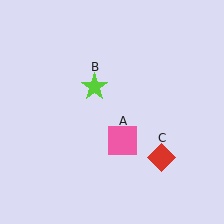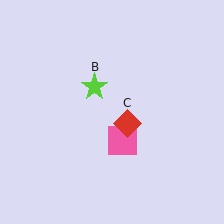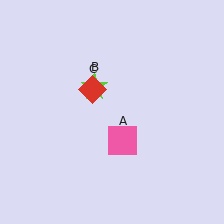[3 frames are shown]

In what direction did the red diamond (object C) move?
The red diamond (object C) moved up and to the left.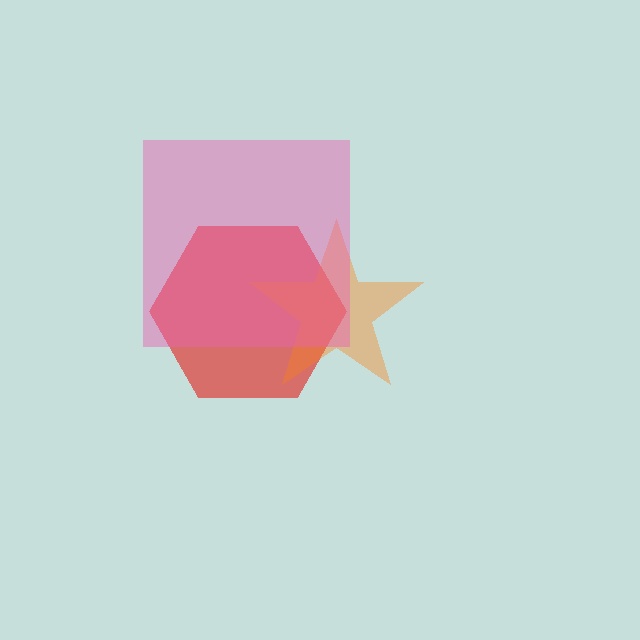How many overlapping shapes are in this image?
There are 3 overlapping shapes in the image.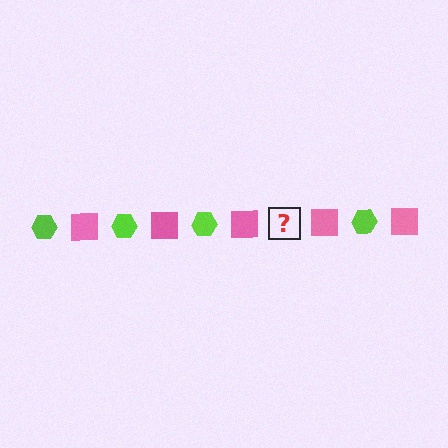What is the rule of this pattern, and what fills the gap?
The rule is that the pattern alternates between lime hexagon and pink square. The gap should be filled with a lime hexagon.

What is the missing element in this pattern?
The missing element is a lime hexagon.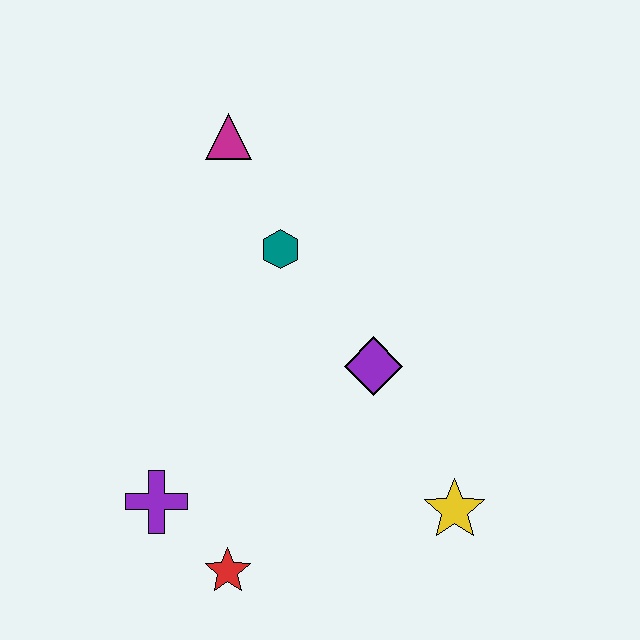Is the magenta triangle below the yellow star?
No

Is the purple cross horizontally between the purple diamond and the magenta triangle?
No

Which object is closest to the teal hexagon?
The magenta triangle is closest to the teal hexagon.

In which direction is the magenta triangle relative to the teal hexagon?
The magenta triangle is above the teal hexagon.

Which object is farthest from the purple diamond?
The magenta triangle is farthest from the purple diamond.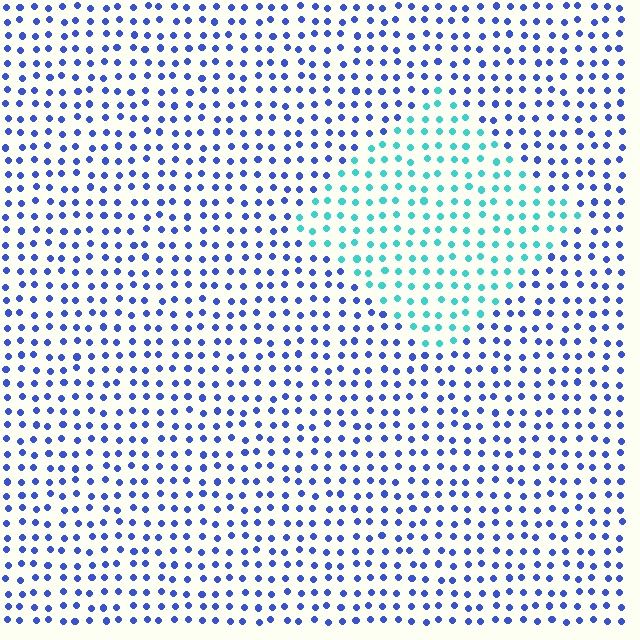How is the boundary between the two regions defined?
The boundary is defined purely by a slight shift in hue (about 55 degrees). Spacing, size, and orientation are identical on both sides.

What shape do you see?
I see a diamond.